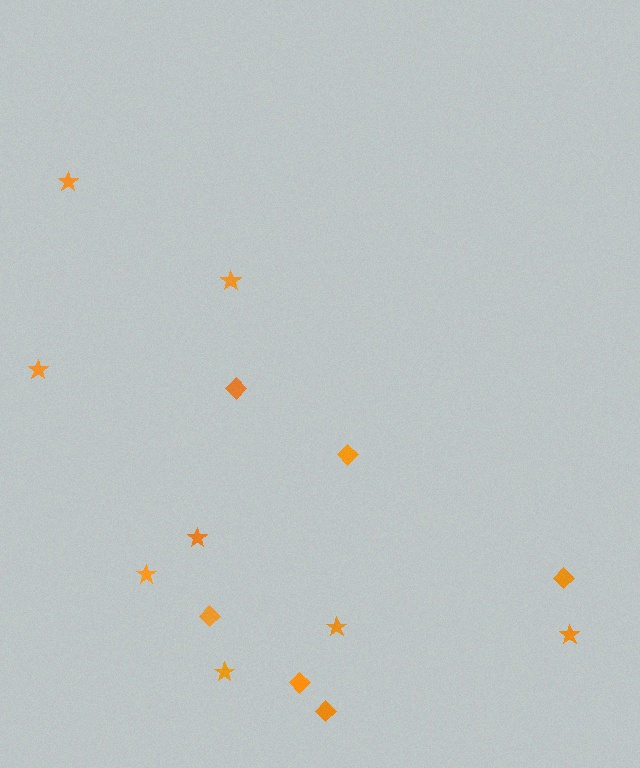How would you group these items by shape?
There are 2 groups: one group of diamonds (6) and one group of stars (8).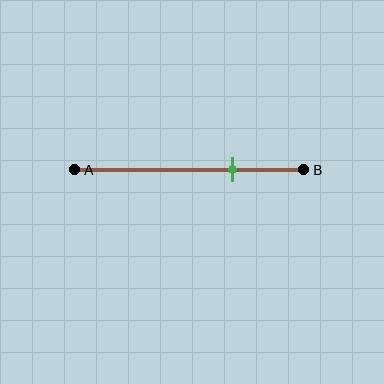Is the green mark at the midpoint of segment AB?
No, the mark is at about 70% from A, not at the 50% midpoint.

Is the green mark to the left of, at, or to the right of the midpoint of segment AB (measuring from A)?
The green mark is to the right of the midpoint of segment AB.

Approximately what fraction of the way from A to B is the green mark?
The green mark is approximately 70% of the way from A to B.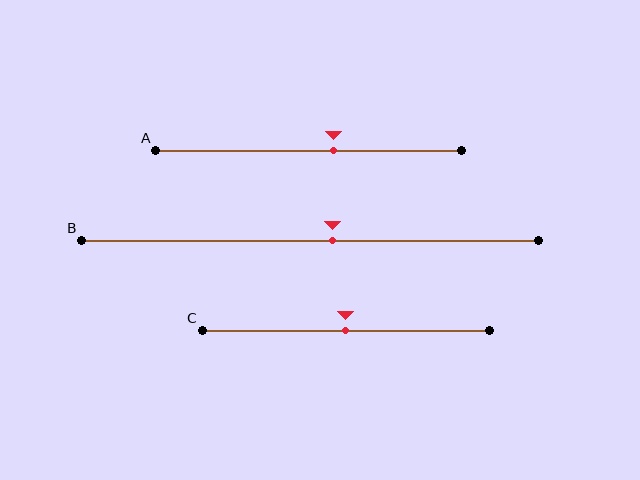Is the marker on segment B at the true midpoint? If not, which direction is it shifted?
No, the marker on segment B is shifted to the right by about 5% of the segment length.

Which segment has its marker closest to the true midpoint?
Segment C has its marker closest to the true midpoint.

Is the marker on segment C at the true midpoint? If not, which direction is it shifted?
Yes, the marker on segment C is at the true midpoint.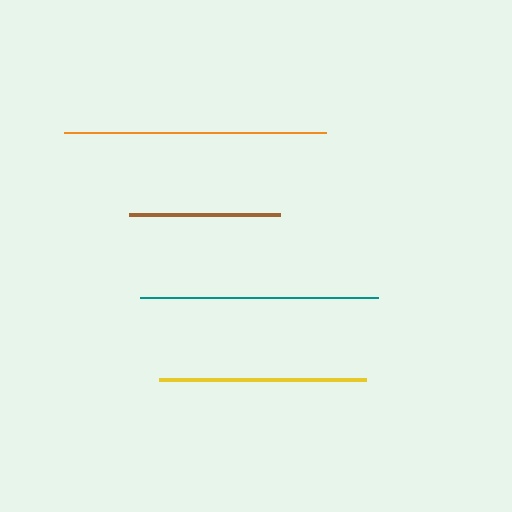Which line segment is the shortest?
The brown line is the shortest at approximately 151 pixels.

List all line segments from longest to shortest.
From longest to shortest: orange, teal, yellow, brown.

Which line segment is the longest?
The orange line is the longest at approximately 262 pixels.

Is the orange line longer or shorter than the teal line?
The orange line is longer than the teal line.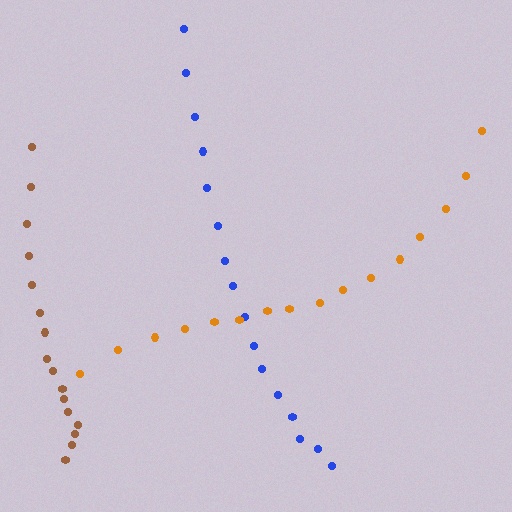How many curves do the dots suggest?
There are 3 distinct paths.